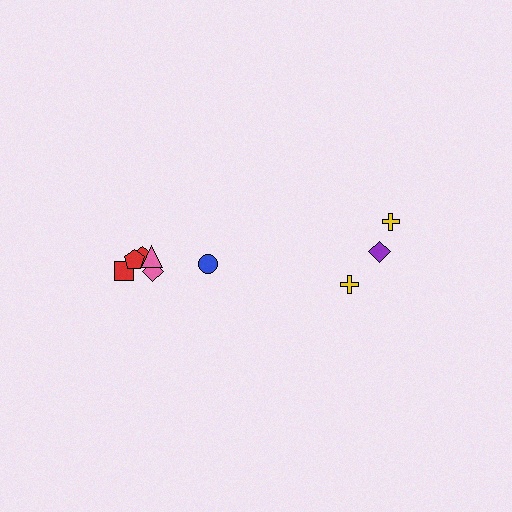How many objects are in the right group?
There are 3 objects.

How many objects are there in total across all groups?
There are 9 objects.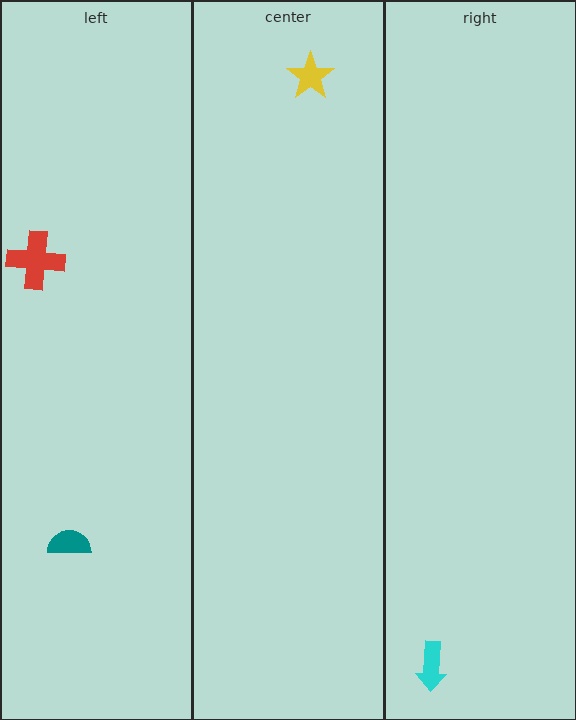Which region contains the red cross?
The left region.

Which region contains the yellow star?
The center region.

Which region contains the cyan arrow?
The right region.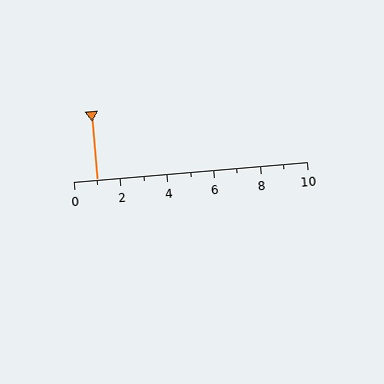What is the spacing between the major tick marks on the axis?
The major ticks are spaced 2 apart.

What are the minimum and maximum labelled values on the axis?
The axis runs from 0 to 10.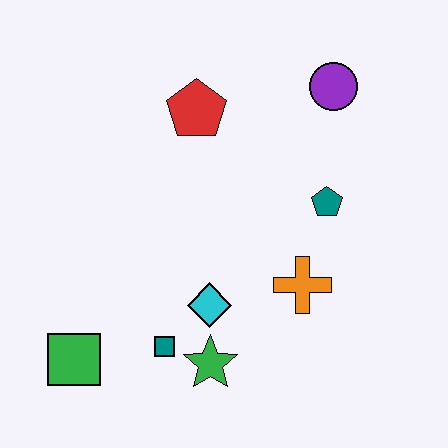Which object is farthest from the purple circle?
The green square is farthest from the purple circle.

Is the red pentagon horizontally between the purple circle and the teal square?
Yes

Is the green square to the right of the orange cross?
No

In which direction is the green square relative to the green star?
The green square is to the left of the green star.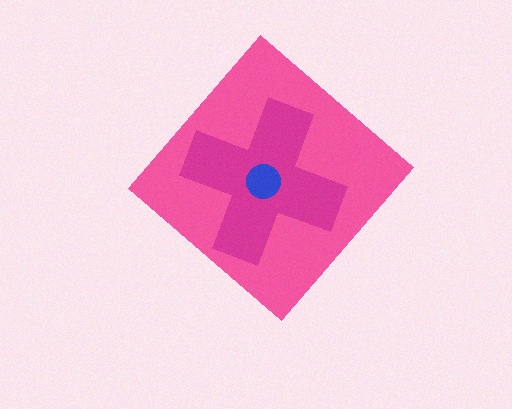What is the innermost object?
The blue circle.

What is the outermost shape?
The pink diamond.